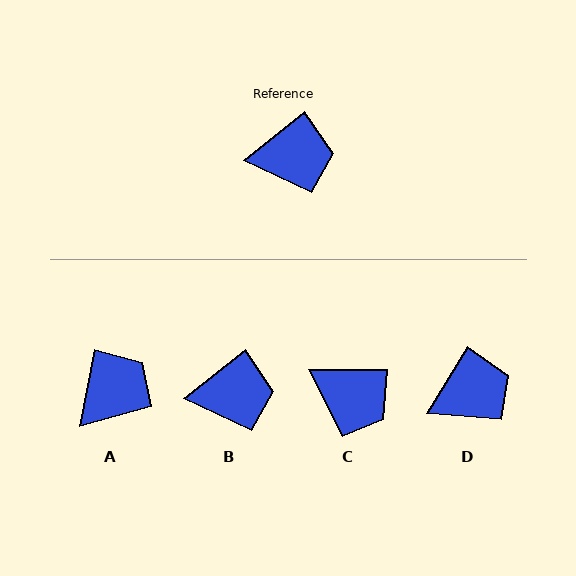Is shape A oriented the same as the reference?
No, it is off by about 41 degrees.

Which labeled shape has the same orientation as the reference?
B.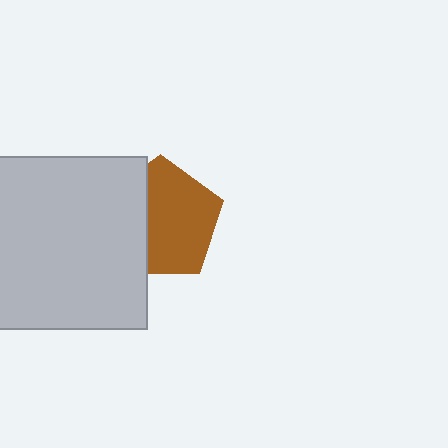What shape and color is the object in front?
The object in front is a light gray square.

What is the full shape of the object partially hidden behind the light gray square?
The partially hidden object is a brown pentagon.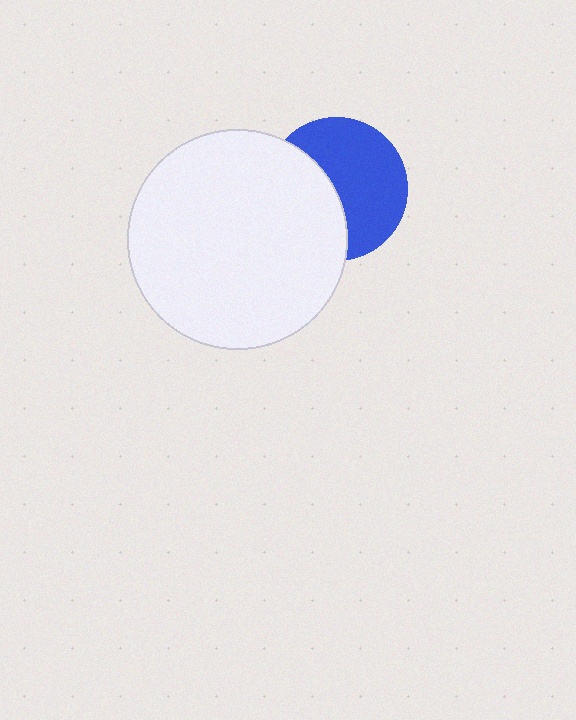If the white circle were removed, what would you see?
You would see the complete blue circle.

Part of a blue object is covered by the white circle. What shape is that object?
It is a circle.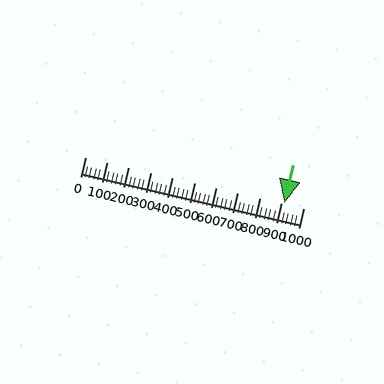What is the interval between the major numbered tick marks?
The major tick marks are spaced 100 units apart.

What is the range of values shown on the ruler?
The ruler shows values from 0 to 1000.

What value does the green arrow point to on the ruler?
The green arrow points to approximately 915.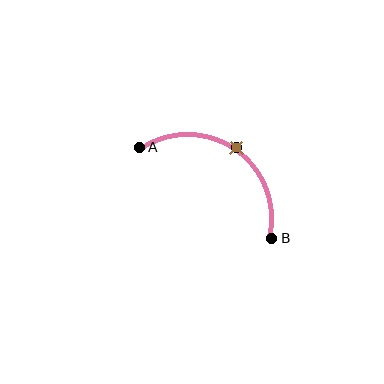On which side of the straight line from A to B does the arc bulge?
The arc bulges above and to the right of the straight line connecting A and B.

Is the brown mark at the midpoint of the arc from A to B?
Yes. The brown mark lies on the arc at equal arc-length from both A and B — it is the arc midpoint.